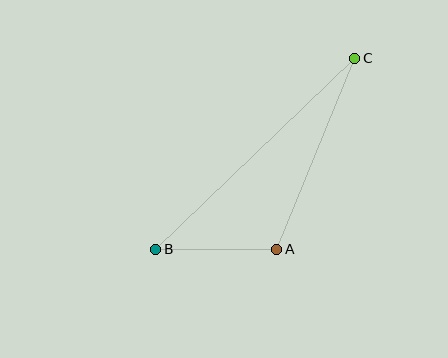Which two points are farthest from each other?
Points B and C are farthest from each other.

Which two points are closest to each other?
Points A and B are closest to each other.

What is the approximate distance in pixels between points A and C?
The distance between A and C is approximately 207 pixels.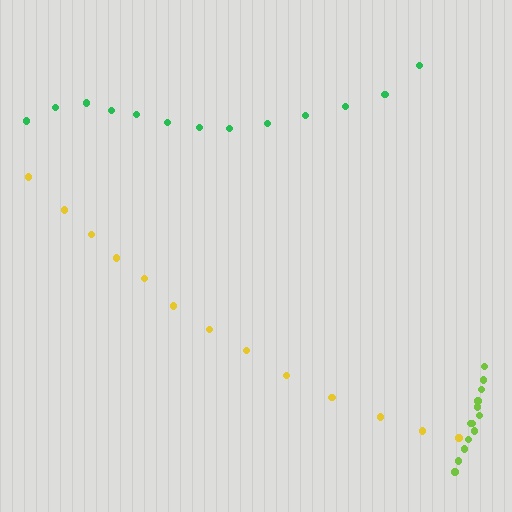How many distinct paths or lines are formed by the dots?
There are 3 distinct paths.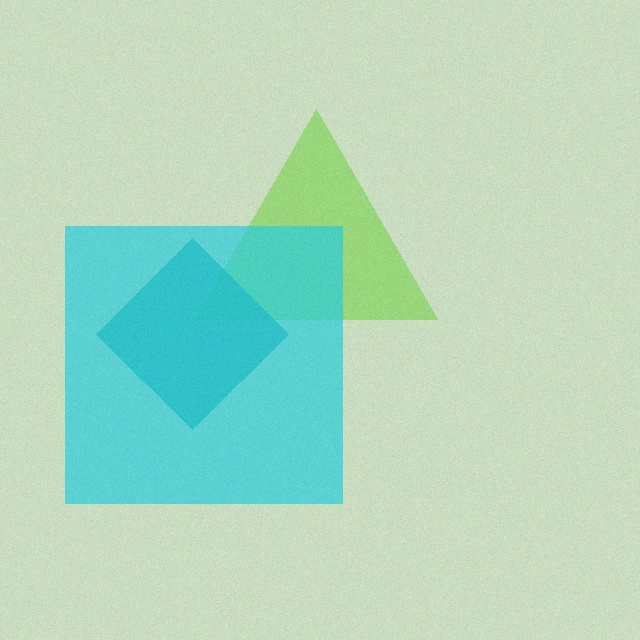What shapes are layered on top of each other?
The layered shapes are: a lime triangle, a teal diamond, a cyan square.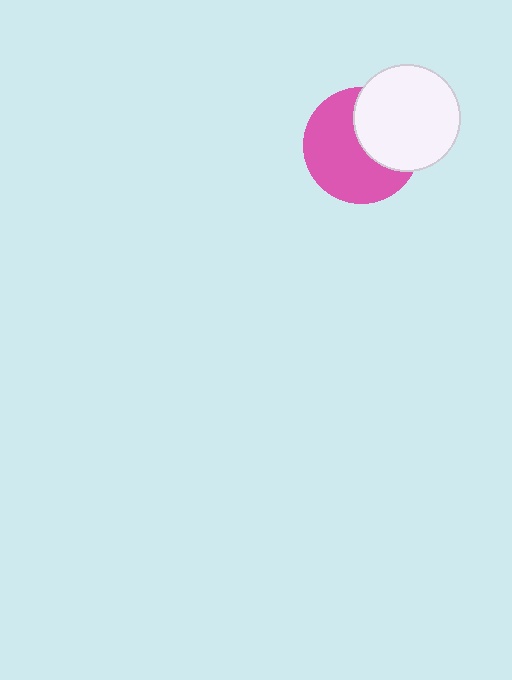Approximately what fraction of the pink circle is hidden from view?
Roughly 39% of the pink circle is hidden behind the white circle.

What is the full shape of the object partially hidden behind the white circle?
The partially hidden object is a pink circle.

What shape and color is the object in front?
The object in front is a white circle.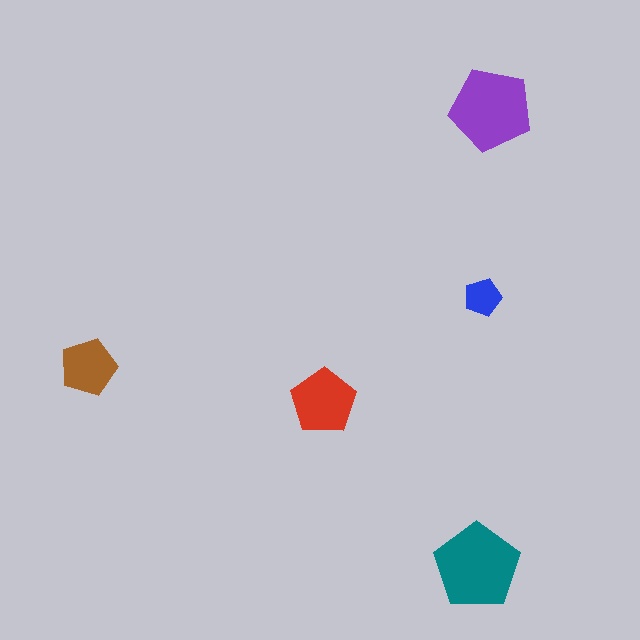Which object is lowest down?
The teal pentagon is bottommost.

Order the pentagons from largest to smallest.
the teal one, the purple one, the red one, the brown one, the blue one.